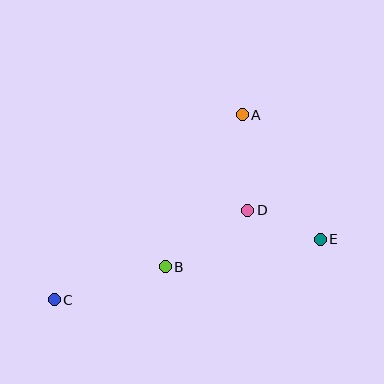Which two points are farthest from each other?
Points C and E are farthest from each other.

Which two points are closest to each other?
Points D and E are closest to each other.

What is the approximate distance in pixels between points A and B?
The distance between A and B is approximately 171 pixels.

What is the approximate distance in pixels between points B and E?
The distance between B and E is approximately 158 pixels.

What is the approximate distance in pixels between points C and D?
The distance between C and D is approximately 213 pixels.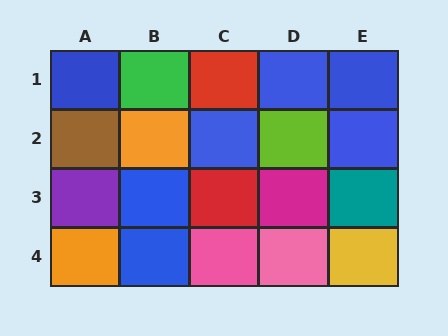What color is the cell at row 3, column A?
Purple.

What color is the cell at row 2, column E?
Blue.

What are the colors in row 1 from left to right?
Blue, green, red, blue, blue.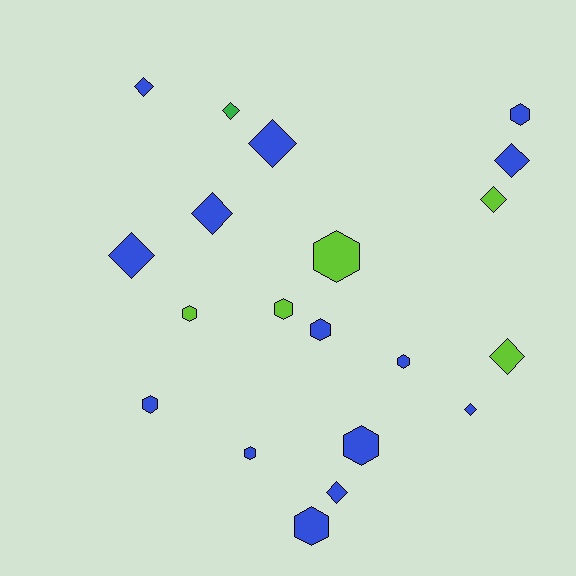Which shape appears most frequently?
Hexagon, with 10 objects.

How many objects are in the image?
There are 20 objects.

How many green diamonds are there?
There is 1 green diamond.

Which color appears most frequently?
Blue, with 14 objects.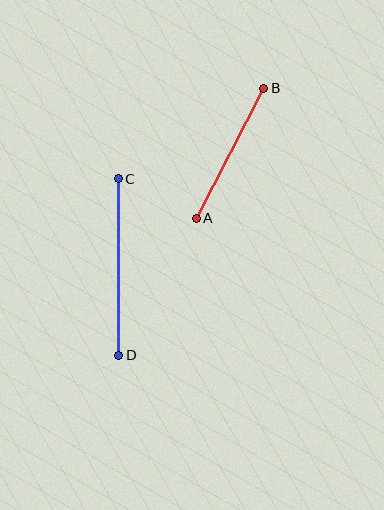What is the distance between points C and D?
The distance is approximately 176 pixels.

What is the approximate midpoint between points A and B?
The midpoint is at approximately (230, 153) pixels.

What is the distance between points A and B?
The distance is approximately 146 pixels.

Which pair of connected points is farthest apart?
Points C and D are farthest apart.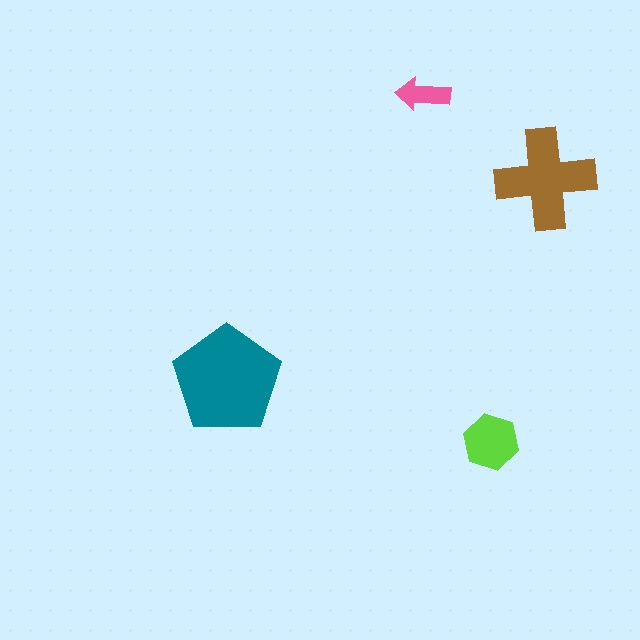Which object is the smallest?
The pink arrow.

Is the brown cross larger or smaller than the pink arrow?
Larger.